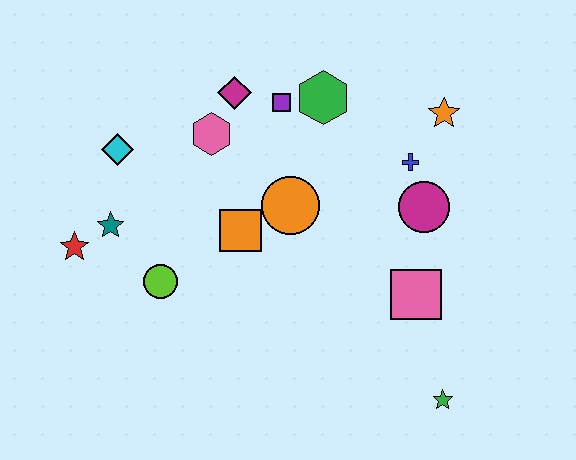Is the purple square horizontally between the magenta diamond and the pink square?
Yes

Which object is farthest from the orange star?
The red star is farthest from the orange star.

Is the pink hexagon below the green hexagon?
Yes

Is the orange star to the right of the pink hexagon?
Yes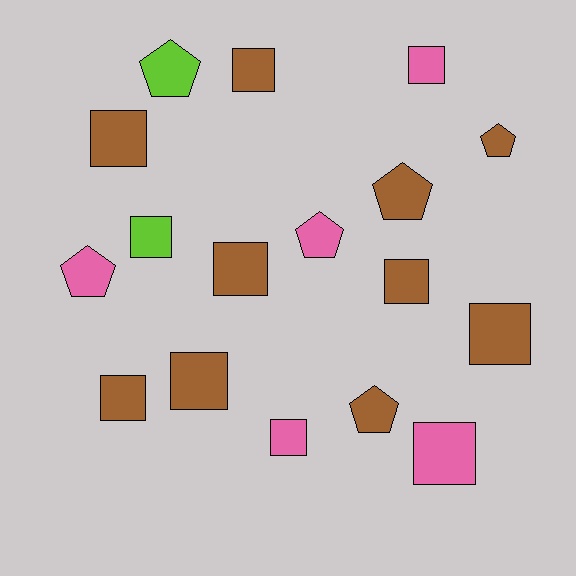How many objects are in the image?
There are 17 objects.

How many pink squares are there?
There are 3 pink squares.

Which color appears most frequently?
Brown, with 10 objects.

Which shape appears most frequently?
Square, with 11 objects.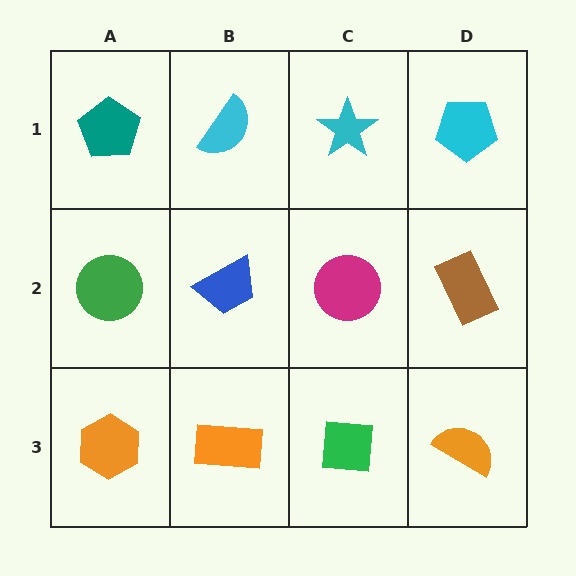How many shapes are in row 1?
4 shapes.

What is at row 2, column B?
A blue trapezoid.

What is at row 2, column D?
A brown rectangle.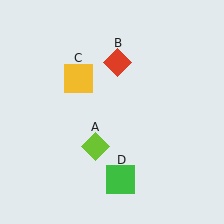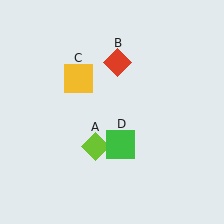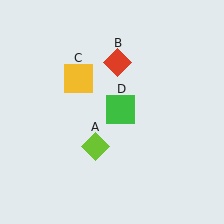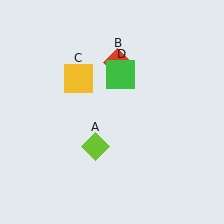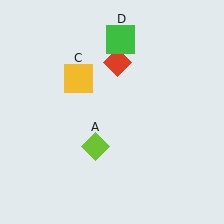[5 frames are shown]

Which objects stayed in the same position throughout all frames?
Lime diamond (object A) and red diamond (object B) and yellow square (object C) remained stationary.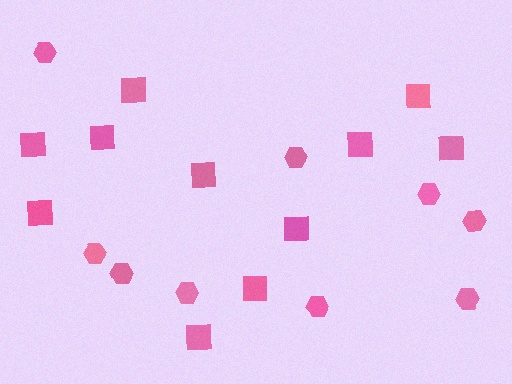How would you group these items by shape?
There are 2 groups: one group of hexagons (9) and one group of squares (11).